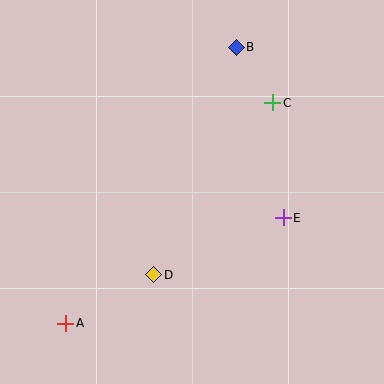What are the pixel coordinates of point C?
Point C is at (273, 103).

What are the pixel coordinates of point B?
Point B is at (236, 47).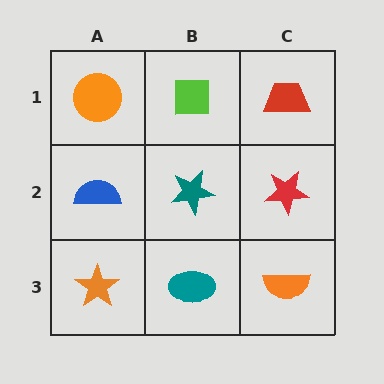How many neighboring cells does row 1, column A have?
2.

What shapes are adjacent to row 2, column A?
An orange circle (row 1, column A), an orange star (row 3, column A), a teal star (row 2, column B).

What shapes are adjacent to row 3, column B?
A teal star (row 2, column B), an orange star (row 3, column A), an orange semicircle (row 3, column C).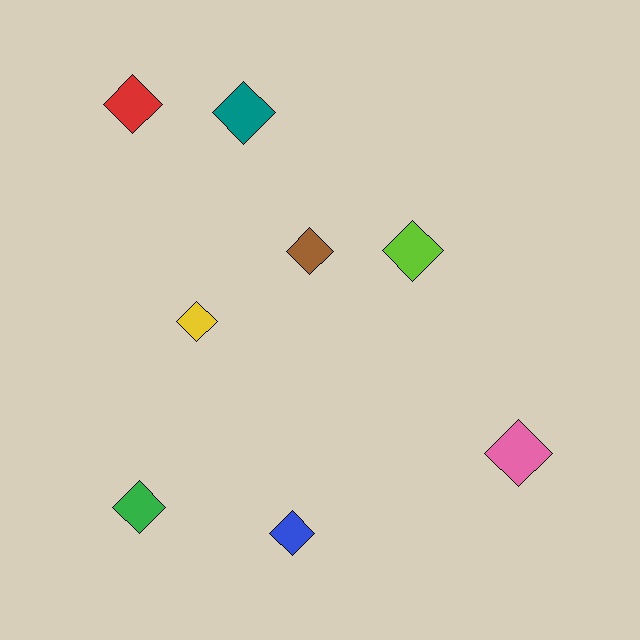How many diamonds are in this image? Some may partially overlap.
There are 8 diamonds.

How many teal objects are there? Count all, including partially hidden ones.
There is 1 teal object.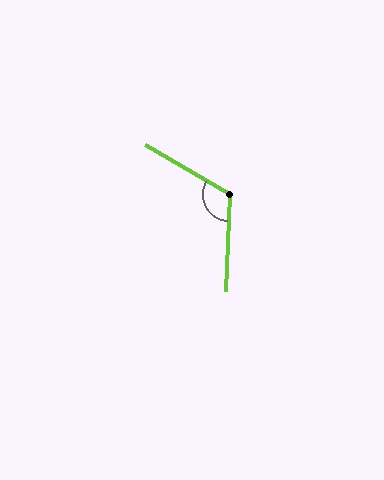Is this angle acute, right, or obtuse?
It is obtuse.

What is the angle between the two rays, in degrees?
Approximately 118 degrees.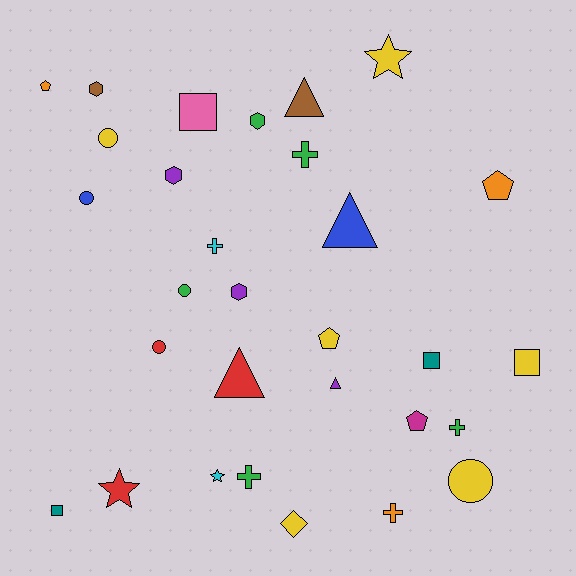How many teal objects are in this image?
There are 2 teal objects.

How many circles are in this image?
There are 5 circles.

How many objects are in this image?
There are 30 objects.